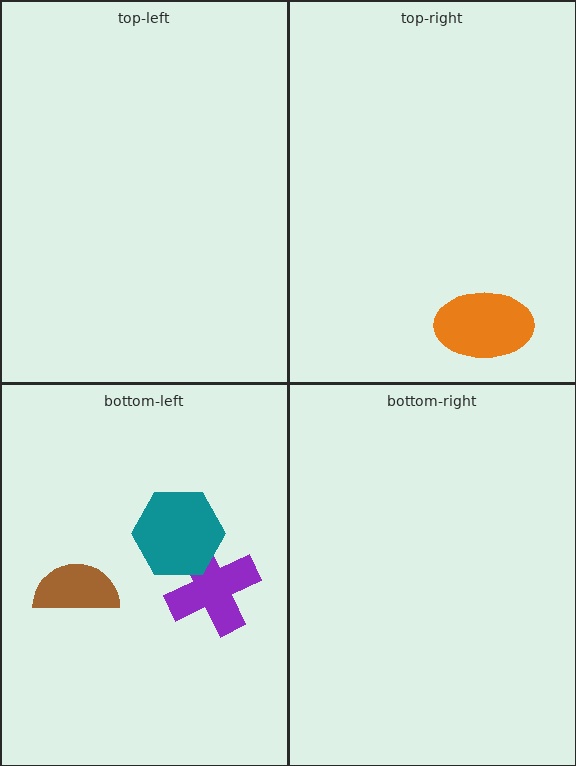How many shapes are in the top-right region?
1.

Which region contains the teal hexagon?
The bottom-left region.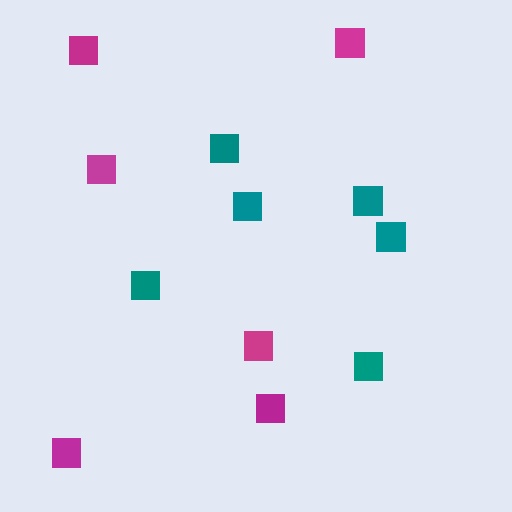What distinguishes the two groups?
There are 2 groups: one group of magenta squares (6) and one group of teal squares (6).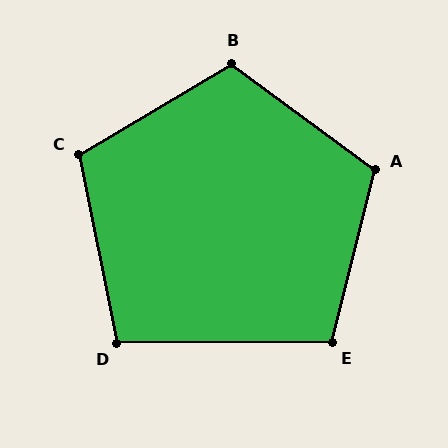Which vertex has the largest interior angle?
B, at approximately 113 degrees.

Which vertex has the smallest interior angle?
D, at approximately 101 degrees.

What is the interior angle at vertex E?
Approximately 104 degrees (obtuse).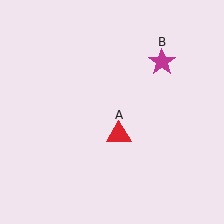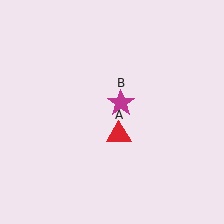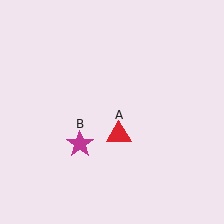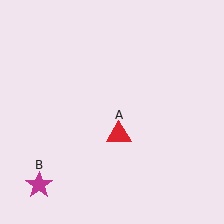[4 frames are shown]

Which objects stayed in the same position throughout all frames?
Red triangle (object A) remained stationary.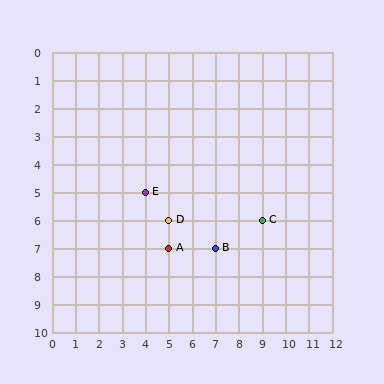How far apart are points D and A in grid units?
Points D and A are 1 row apart.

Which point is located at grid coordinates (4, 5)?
Point E is at (4, 5).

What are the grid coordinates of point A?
Point A is at grid coordinates (5, 7).